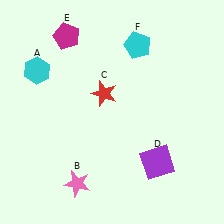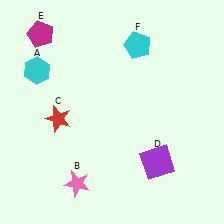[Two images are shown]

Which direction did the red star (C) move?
The red star (C) moved left.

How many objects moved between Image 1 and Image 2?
2 objects moved between the two images.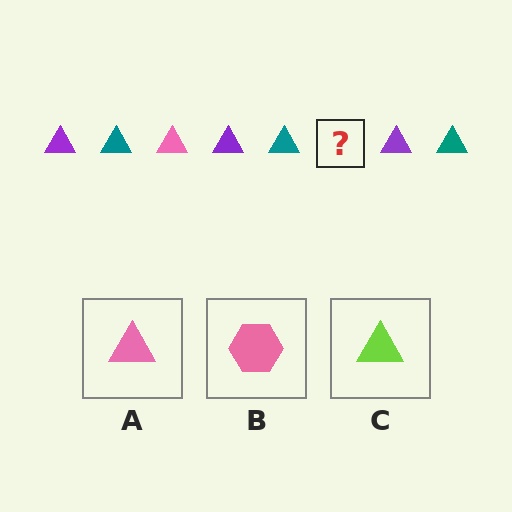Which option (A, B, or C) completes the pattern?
A.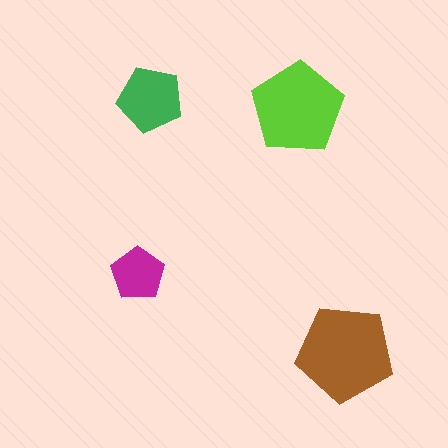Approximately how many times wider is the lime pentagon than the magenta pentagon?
About 1.5 times wider.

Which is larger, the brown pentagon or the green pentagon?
The brown one.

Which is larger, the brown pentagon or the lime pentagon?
The brown one.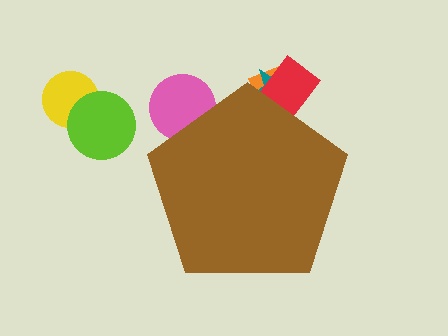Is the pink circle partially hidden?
Yes, the pink circle is partially hidden behind the brown pentagon.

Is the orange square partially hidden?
Yes, the orange square is partially hidden behind the brown pentagon.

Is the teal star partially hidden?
Yes, the teal star is partially hidden behind the brown pentagon.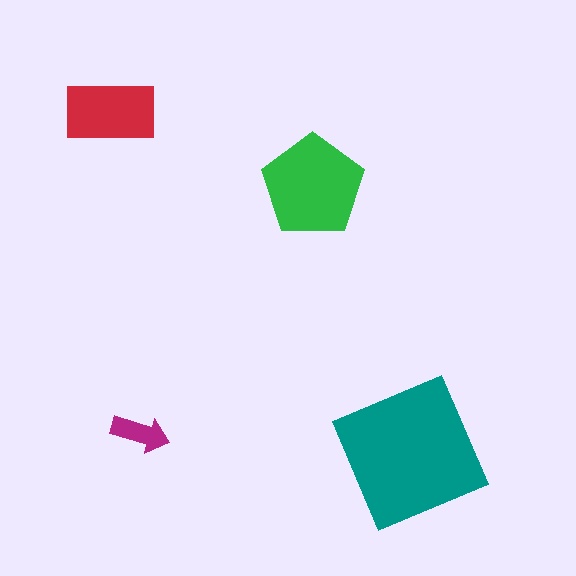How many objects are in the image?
There are 4 objects in the image.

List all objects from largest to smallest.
The teal square, the green pentagon, the red rectangle, the magenta arrow.